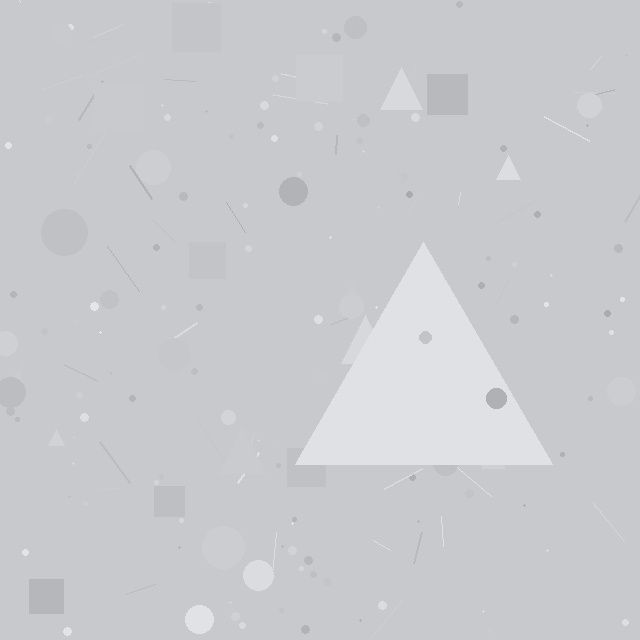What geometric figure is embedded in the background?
A triangle is embedded in the background.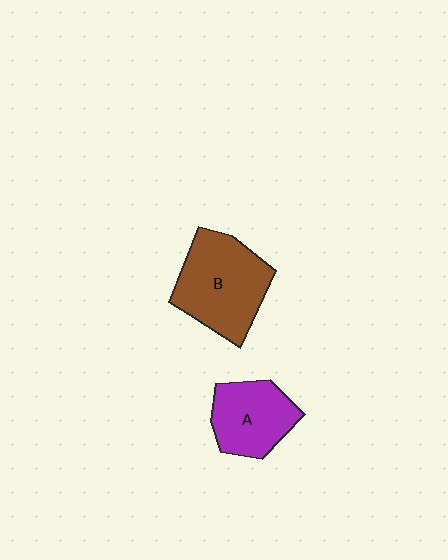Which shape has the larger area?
Shape B (brown).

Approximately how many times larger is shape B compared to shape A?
Approximately 1.4 times.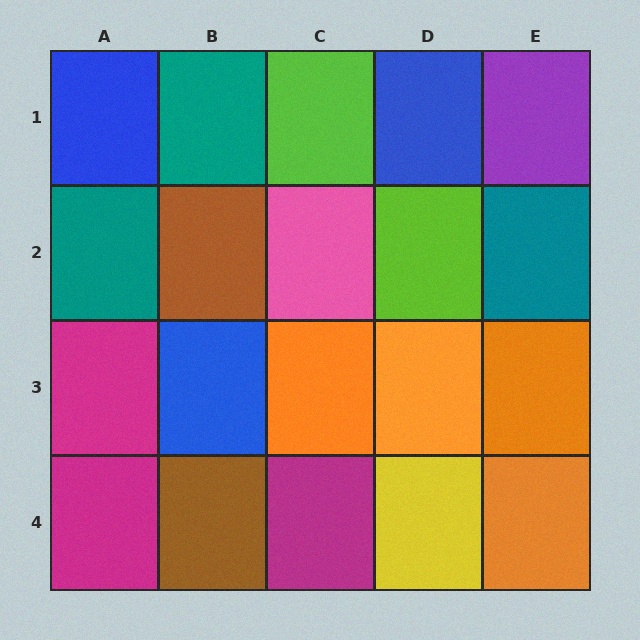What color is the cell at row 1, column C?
Lime.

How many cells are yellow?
1 cell is yellow.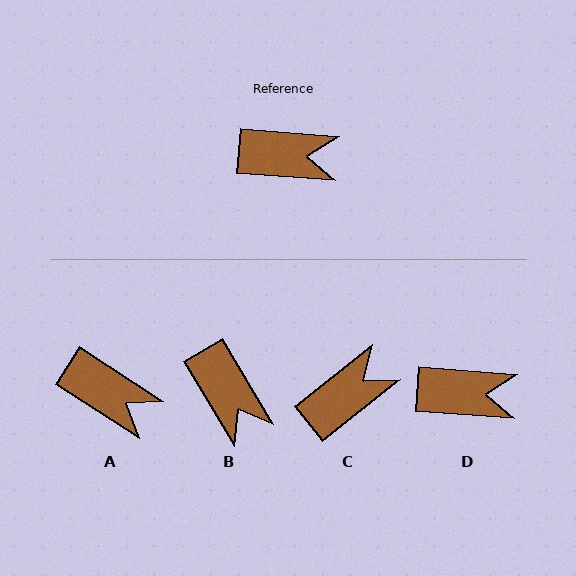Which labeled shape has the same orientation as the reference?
D.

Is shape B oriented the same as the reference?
No, it is off by about 55 degrees.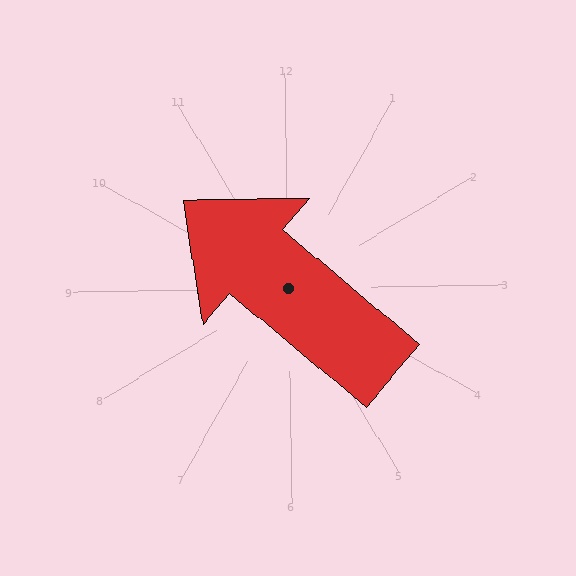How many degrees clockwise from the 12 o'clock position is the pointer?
Approximately 311 degrees.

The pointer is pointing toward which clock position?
Roughly 10 o'clock.